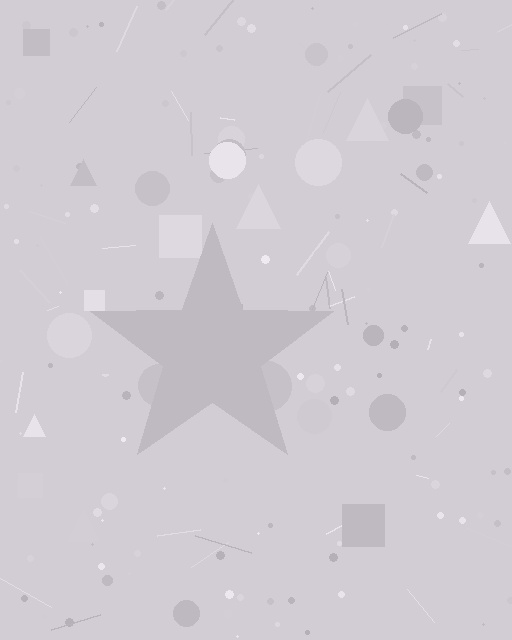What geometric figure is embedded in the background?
A star is embedded in the background.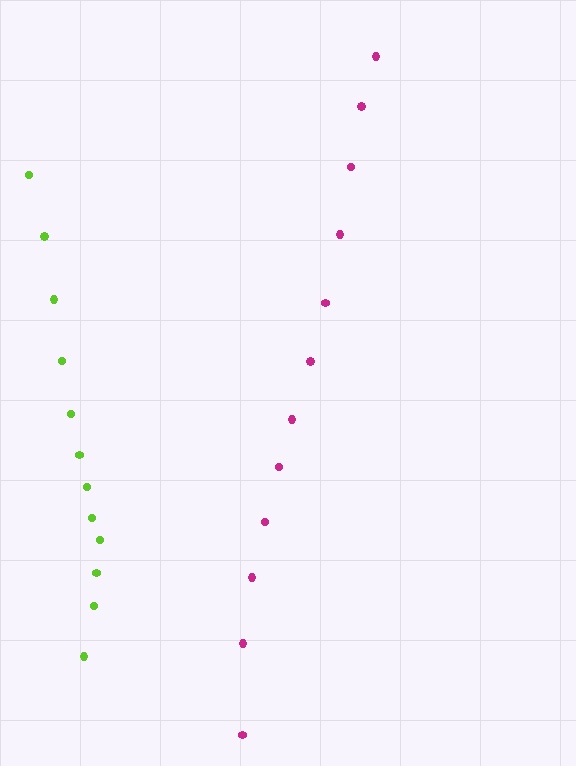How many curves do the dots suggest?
There are 2 distinct paths.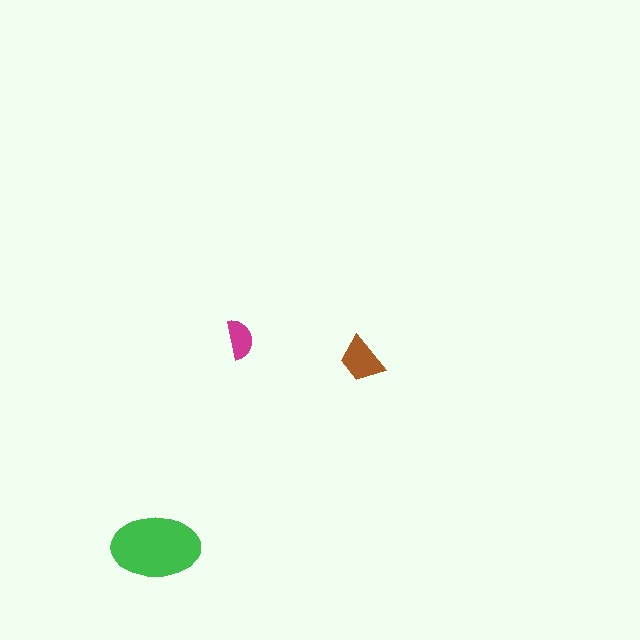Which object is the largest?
The green ellipse.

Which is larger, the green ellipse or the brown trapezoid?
The green ellipse.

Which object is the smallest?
The magenta semicircle.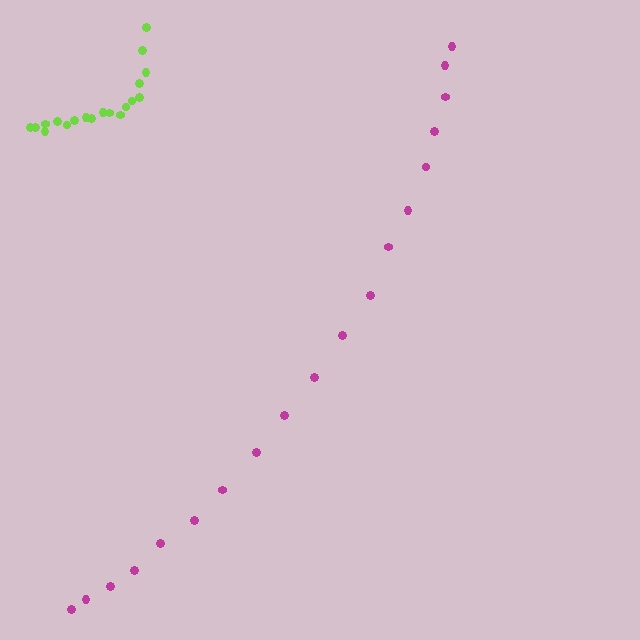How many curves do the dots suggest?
There are 2 distinct paths.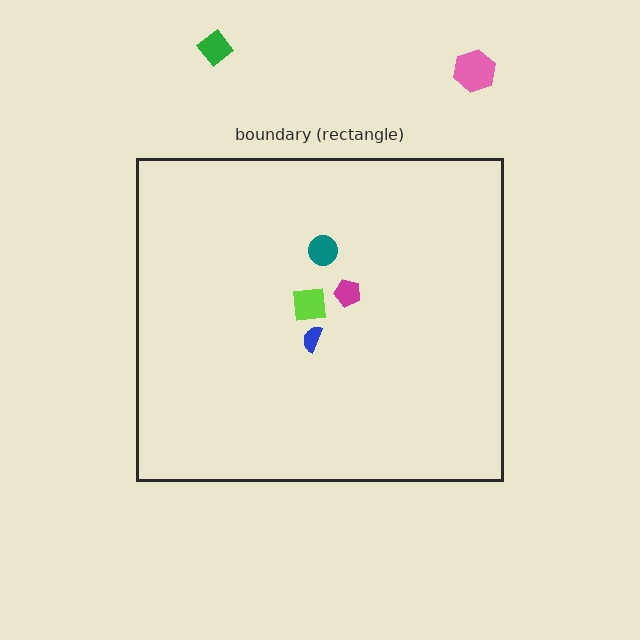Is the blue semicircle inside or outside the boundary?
Inside.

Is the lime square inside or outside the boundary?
Inside.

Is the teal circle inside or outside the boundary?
Inside.